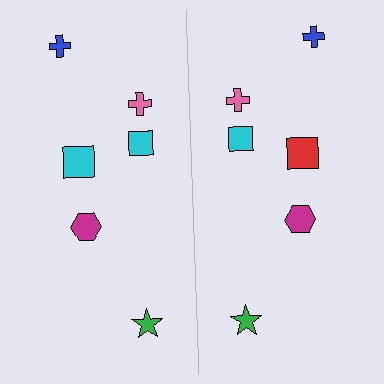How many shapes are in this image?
There are 12 shapes in this image.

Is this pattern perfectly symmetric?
No, the pattern is not perfectly symmetric. The red square on the right side breaks the symmetry — its mirror counterpart is cyan.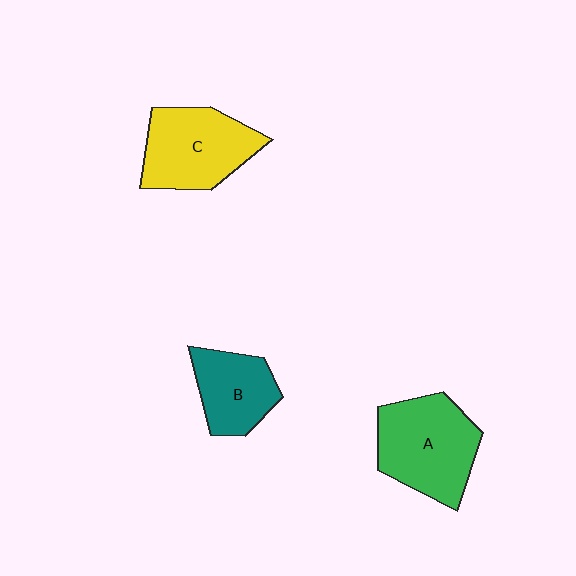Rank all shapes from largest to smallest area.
From largest to smallest: A (green), C (yellow), B (teal).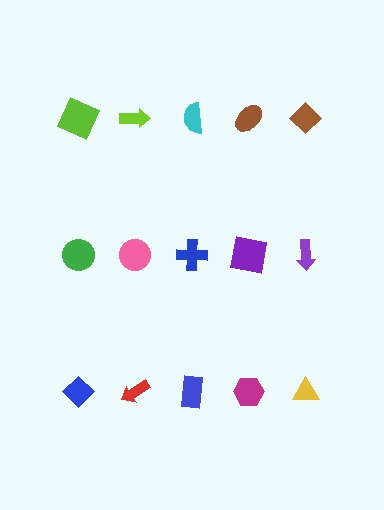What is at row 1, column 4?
A brown ellipse.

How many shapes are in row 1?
5 shapes.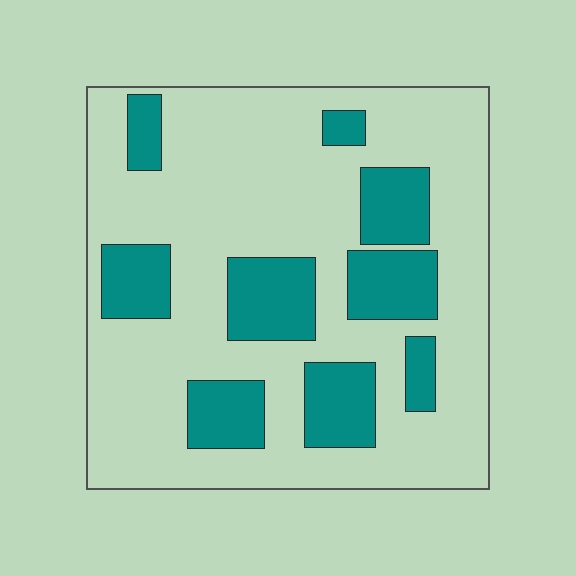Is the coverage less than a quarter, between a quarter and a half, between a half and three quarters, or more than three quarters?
Between a quarter and a half.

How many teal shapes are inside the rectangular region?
9.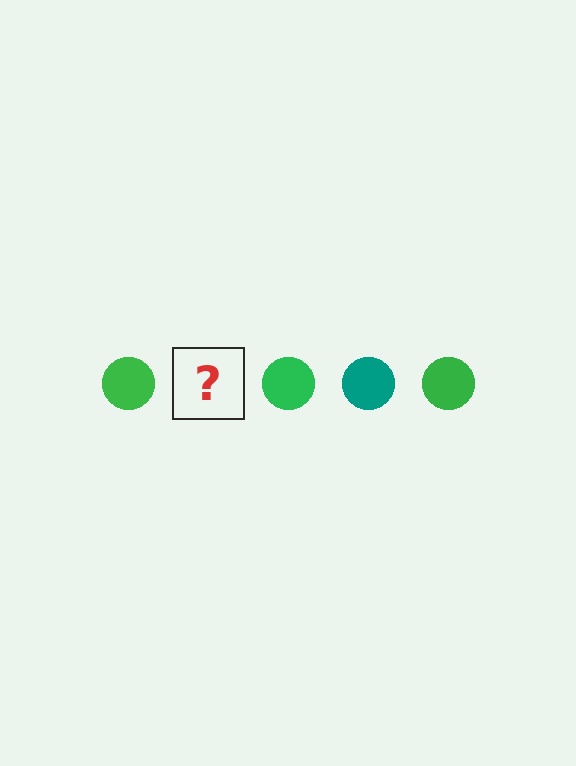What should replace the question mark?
The question mark should be replaced with a teal circle.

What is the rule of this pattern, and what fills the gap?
The rule is that the pattern cycles through green, teal circles. The gap should be filled with a teal circle.